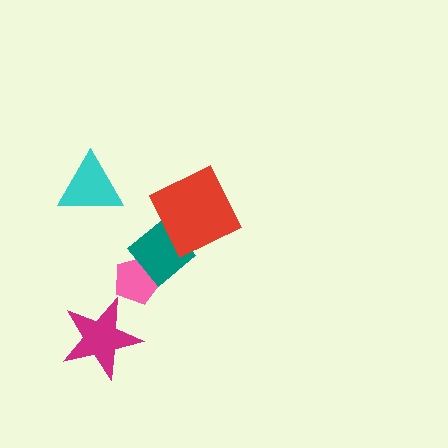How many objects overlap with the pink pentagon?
1 object overlaps with the pink pentagon.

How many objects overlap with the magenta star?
0 objects overlap with the magenta star.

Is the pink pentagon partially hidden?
Yes, it is partially covered by another shape.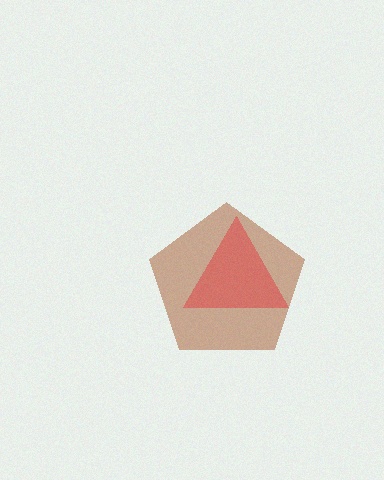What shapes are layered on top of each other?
The layered shapes are: a brown pentagon, a red triangle.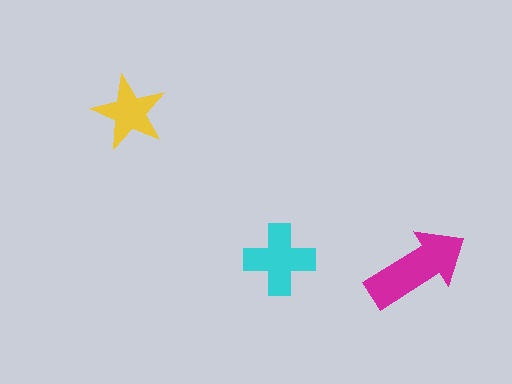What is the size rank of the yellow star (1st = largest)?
3rd.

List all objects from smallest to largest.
The yellow star, the cyan cross, the magenta arrow.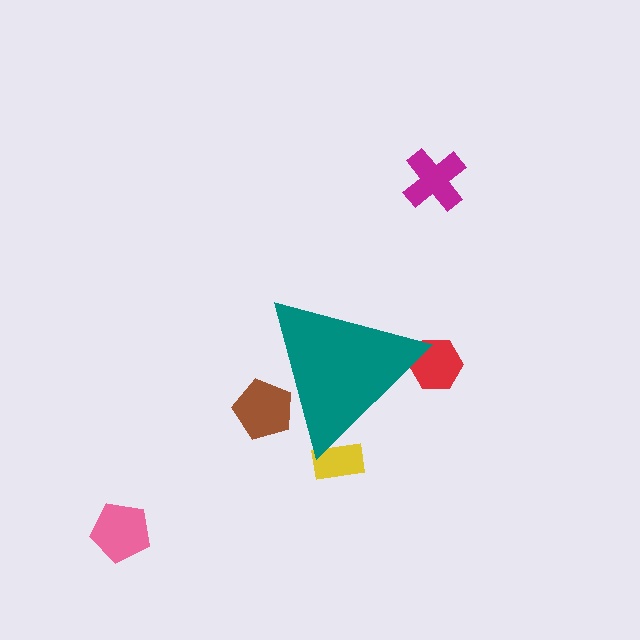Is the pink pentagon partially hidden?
No, the pink pentagon is fully visible.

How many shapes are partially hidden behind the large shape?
3 shapes are partially hidden.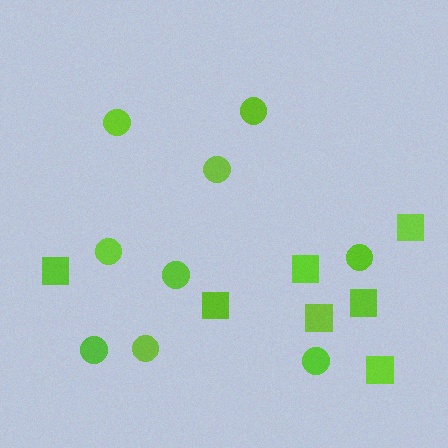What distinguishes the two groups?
There are 2 groups: one group of squares (7) and one group of circles (9).